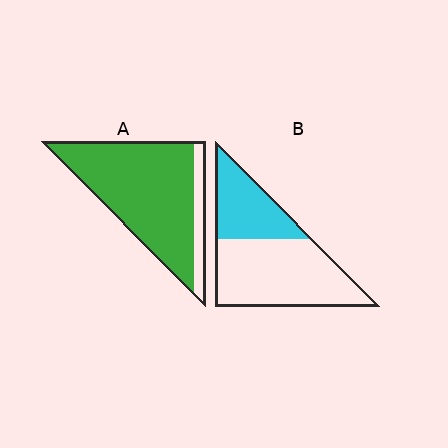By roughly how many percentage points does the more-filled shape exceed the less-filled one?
By roughly 50 percentage points (A over B).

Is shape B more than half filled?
No.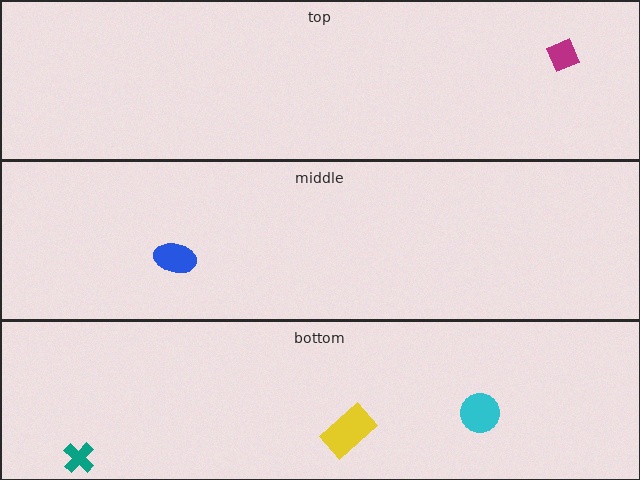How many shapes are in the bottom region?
3.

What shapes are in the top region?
The magenta diamond.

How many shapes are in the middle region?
1.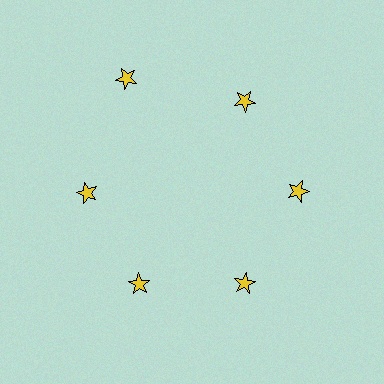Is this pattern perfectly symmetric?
No. The 6 yellow stars are arranged in a ring, but one element near the 11 o'clock position is pushed outward from the center, breaking the 6-fold rotational symmetry.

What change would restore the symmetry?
The symmetry would be restored by moving it inward, back onto the ring so that all 6 stars sit at equal angles and equal distance from the center.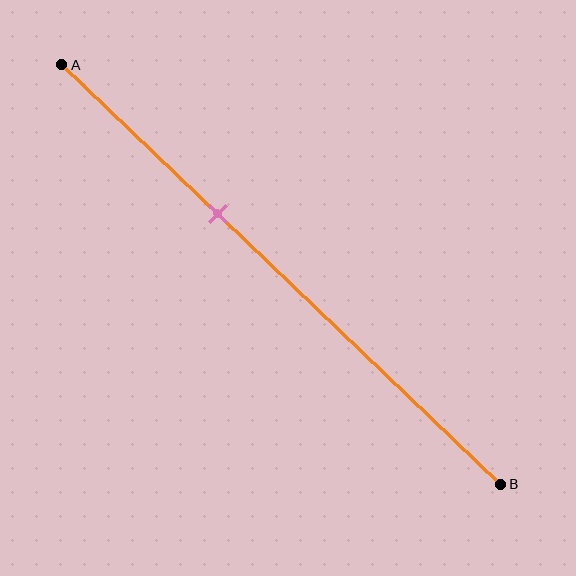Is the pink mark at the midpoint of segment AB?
No, the mark is at about 35% from A, not at the 50% midpoint.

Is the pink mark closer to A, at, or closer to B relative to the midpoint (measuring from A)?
The pink mark is closer to point A than the midpoint of segment AB.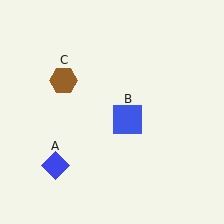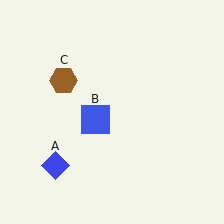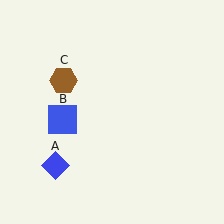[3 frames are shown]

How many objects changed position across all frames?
1 object changed position: blue square (object B).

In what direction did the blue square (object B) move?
The blue square (object B) moved left.